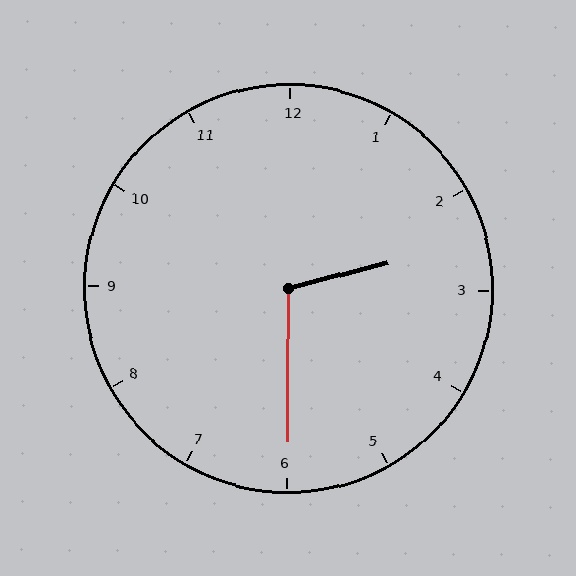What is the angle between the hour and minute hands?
Approximately 105 degrees.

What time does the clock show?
2:30.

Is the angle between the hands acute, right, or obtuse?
It is obtuse.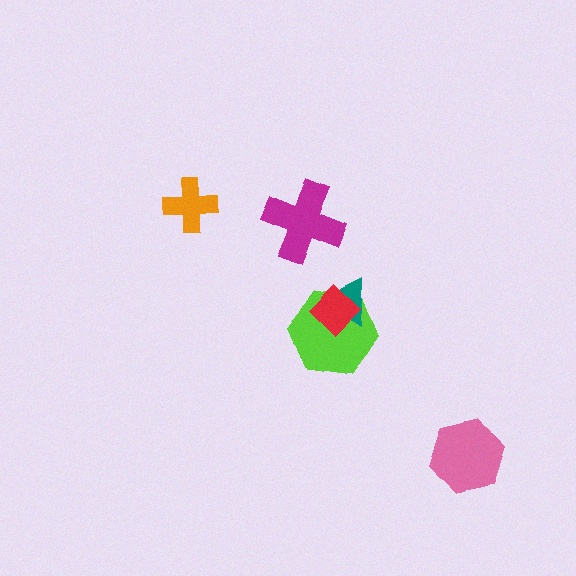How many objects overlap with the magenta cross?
0 objects overlap with the magenta cross.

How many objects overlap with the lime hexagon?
2 objects overlap with the lime hexagon.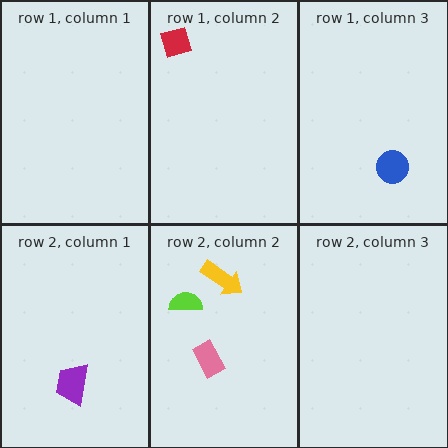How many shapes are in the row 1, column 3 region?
1.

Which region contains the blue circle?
The row 1, column 3 region.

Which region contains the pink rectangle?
The row 2, column 2 region.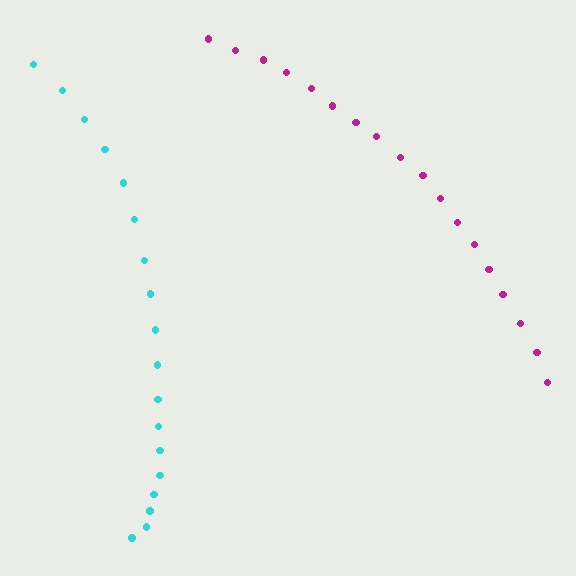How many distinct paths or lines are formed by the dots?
There are 2 distinct paths.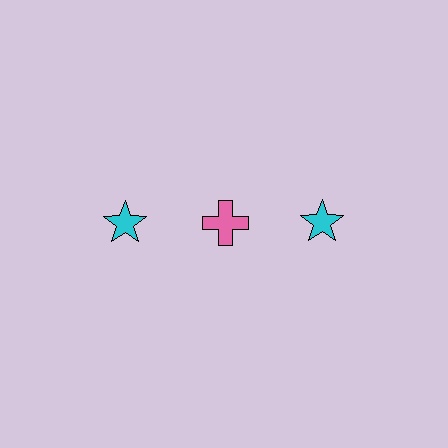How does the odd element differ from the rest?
It differs in both color (pink instead of cyan) and shape (cross instead of star).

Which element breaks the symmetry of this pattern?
The pink cross in the top row, second from left column breaks the symmetry. All other shapes are cyan stars.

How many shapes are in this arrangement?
There are 3 shapes arranged in a grid pattern.